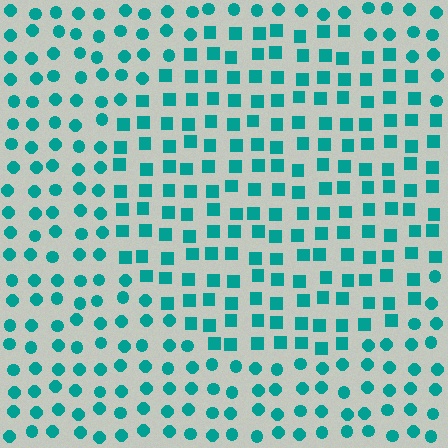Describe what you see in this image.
The image is filled with small teal elements arranged in a uniform grid. A circle-shaped region contains squares, while the surrounding area contains circles. The boundary is defined purely by the change in element shape.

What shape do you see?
I see a circle.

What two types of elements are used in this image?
The image uses squares inside the circle region and circles outside it.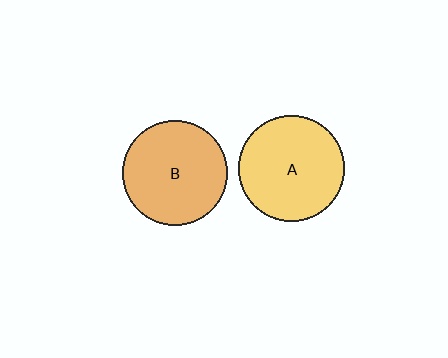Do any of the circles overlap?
No, none of the circles overlap.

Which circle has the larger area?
Circle A (yellow).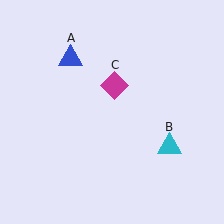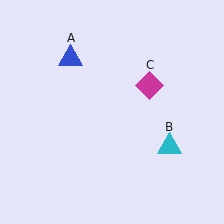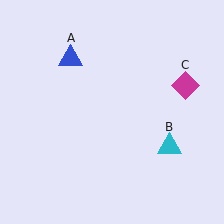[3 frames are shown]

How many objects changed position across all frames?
1 object changed position: magenta diamond (object C).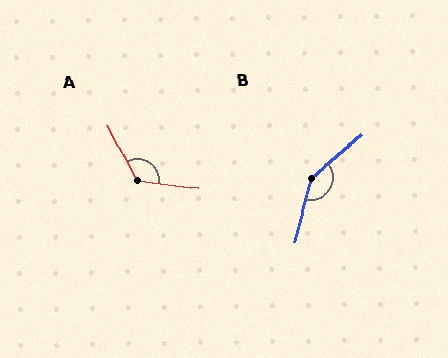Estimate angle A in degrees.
Approximately 125 degrees.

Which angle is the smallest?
A, at approximately 125 degrees.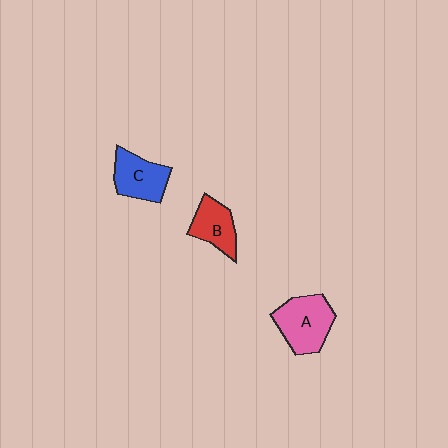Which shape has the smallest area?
Shape B (red).